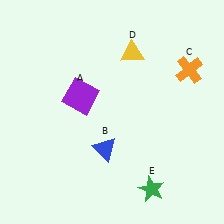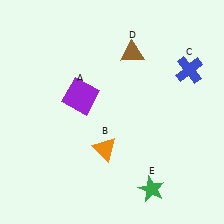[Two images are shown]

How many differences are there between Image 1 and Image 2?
There are 3 differences between the two images.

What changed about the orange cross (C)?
In Image 1, C is orange. In Image 2, it changed to blue.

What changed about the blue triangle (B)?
In Image 1, B is blue. In Image 2, it changed to orange.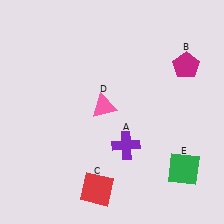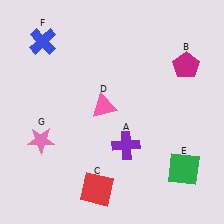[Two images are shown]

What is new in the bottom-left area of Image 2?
A pink star (G) was added in the bottom-left area of Image 2.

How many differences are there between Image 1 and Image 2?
There are 2 differences between the two images.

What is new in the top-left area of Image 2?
A blue cross (F) was added in the top-left area of Image 2.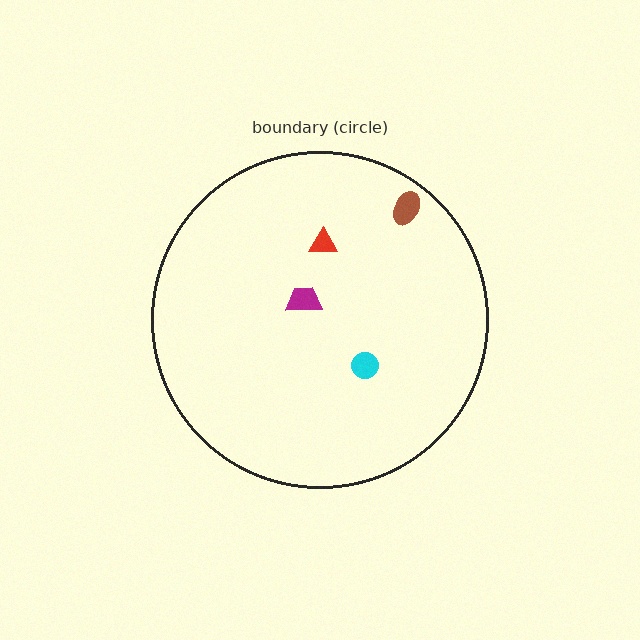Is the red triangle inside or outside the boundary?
Inside.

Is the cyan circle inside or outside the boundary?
Inside.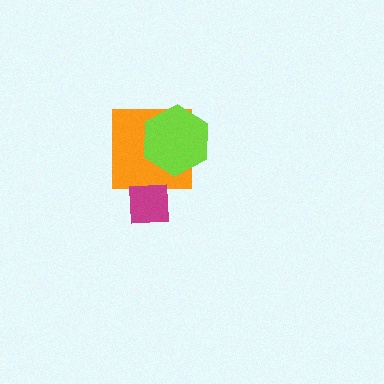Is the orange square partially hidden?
Yes, it is partially covered by another shape.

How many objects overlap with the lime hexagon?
1 object overlaps with the lime hexagon.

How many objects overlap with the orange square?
2 objects overlap with the orange square.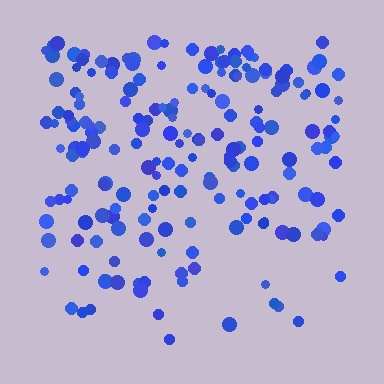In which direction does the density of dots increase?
From bottom to top, with the top side densest.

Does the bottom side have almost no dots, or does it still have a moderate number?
Still a moderate number, just noticeably fewer than the top.